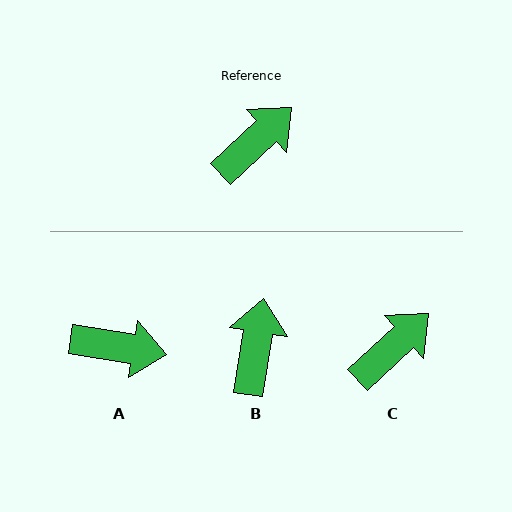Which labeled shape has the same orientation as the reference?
C.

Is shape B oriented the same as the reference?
No, it is off by about 38 degrees.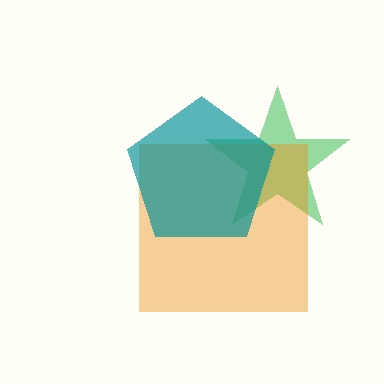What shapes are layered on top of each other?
The layered shapes are: a green star, an orange square, a teal pentagon.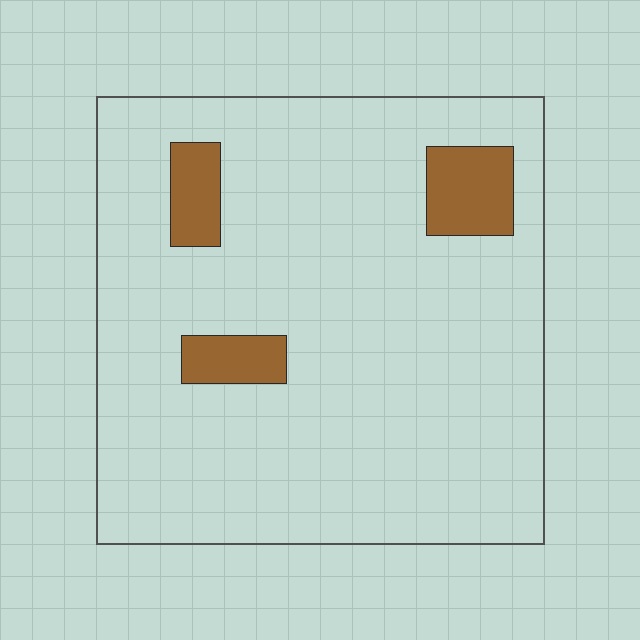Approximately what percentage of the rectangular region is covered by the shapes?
Approximately 10%.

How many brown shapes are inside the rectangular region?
3.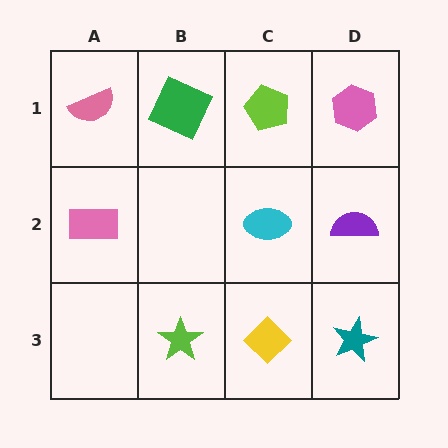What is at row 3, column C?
A yellow diamond.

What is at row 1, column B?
A green square.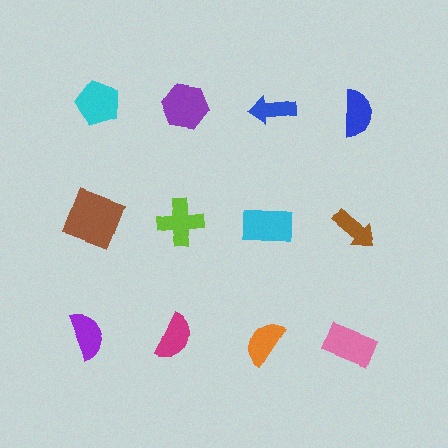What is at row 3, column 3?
An orange semicircle.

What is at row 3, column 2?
A magenta semicircle.